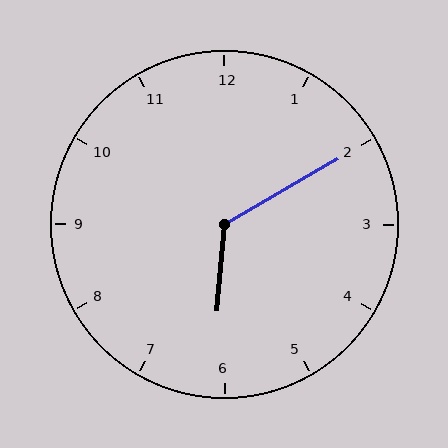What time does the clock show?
6:10.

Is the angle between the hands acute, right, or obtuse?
It is obtuse.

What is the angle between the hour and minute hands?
Approximately 125 degrees.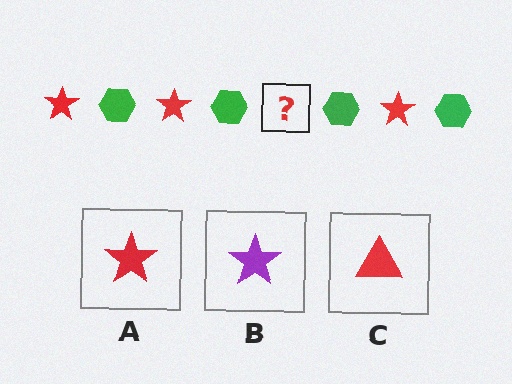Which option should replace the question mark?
Option A.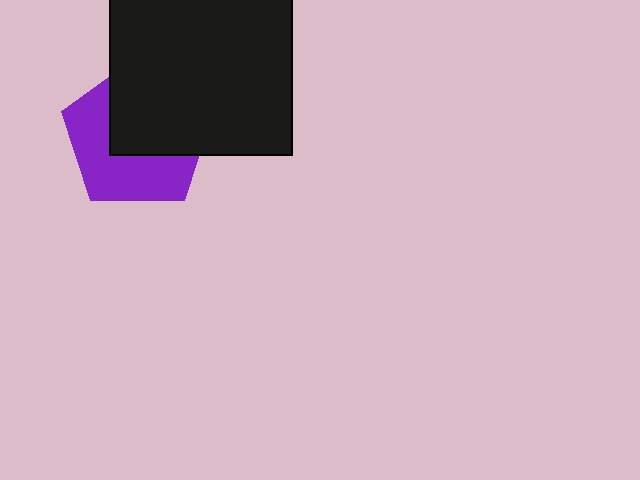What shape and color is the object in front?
The object in front is a black square.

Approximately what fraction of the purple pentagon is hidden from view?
Roughly 50% of the purple pentagon is hidden behind the black square.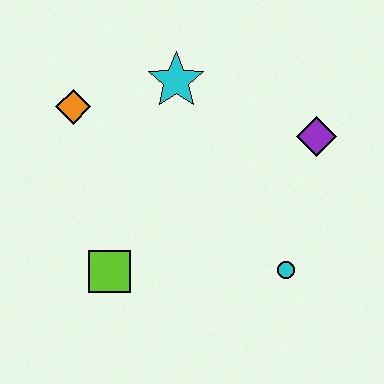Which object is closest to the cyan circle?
The purple diamond is closest to the cyan circle.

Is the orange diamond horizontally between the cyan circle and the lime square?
No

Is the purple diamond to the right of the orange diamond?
Yes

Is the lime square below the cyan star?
Yes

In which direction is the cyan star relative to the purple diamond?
The cyan star is to the left of the purple diamond.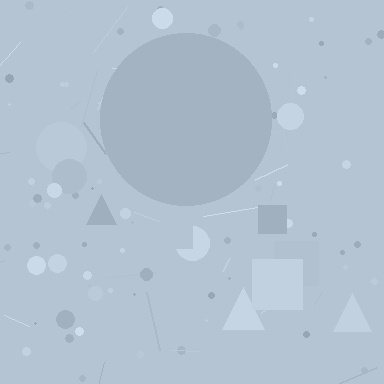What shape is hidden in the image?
A circle is hidden in the image.